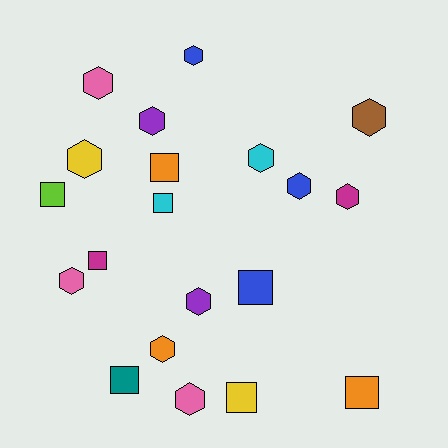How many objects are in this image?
There are 20 objects.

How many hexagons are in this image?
There are 12 hexagons.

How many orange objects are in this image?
There are 3 orange objects.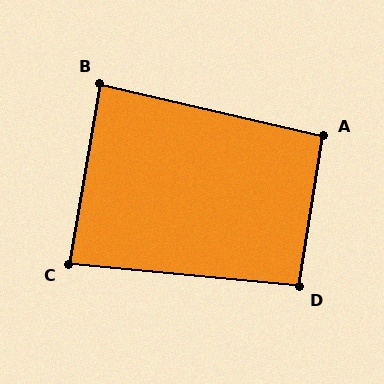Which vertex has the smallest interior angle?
C, at approximately 86 degrees.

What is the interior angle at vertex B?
Approximately 86 degrees (approximately right).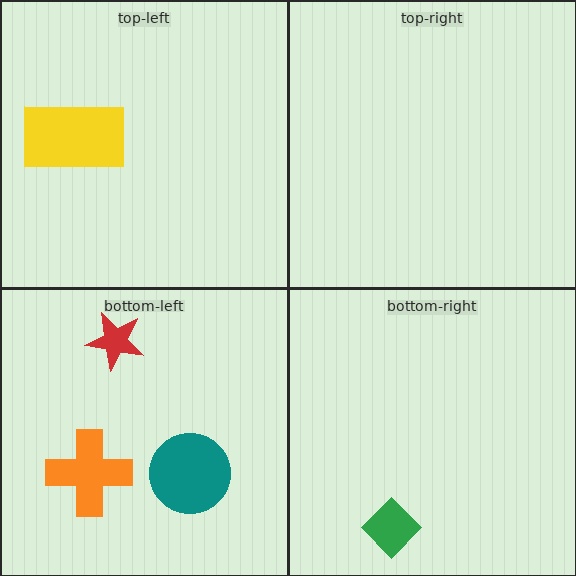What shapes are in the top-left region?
The yellow rectangle.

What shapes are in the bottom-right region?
The green diamond.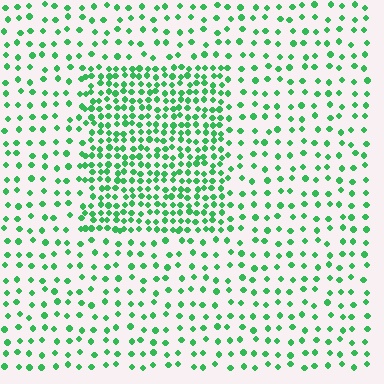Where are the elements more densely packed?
The elements are more densely packed inside the rectangle boundary.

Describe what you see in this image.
The image contains small green elements arranged at two different densities. A rectangle-shaped region is visible where the elements are more densely packed than the surrounding area.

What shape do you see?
I see a rectangle.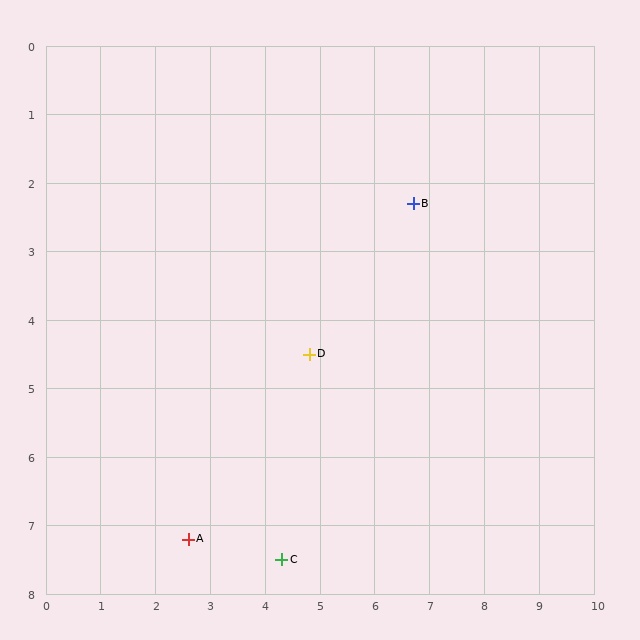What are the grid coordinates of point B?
Point B is at approximately (6.7, 2.3).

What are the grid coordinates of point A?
Point A is at approximately (2.6, 7.2).